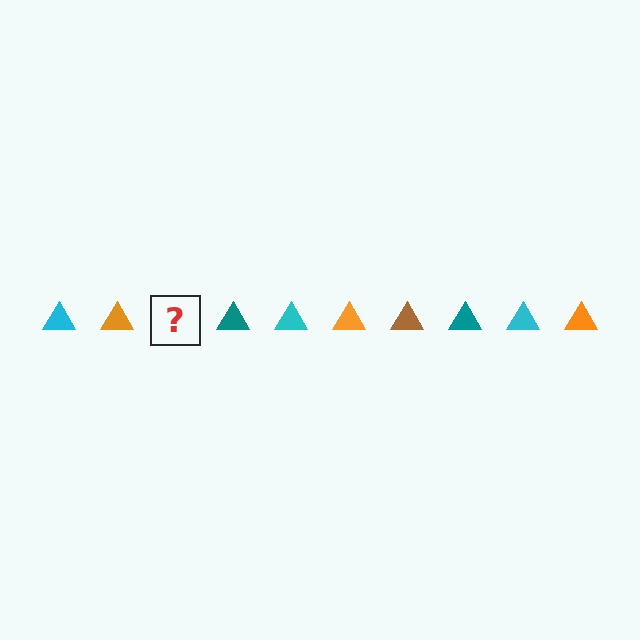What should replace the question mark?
The question mark should be replaced with a brown triangle.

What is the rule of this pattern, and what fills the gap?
The rule is that the pattern cycles through cyan, orange, brown, teal triangles. The gap should be filled with a brown triangle.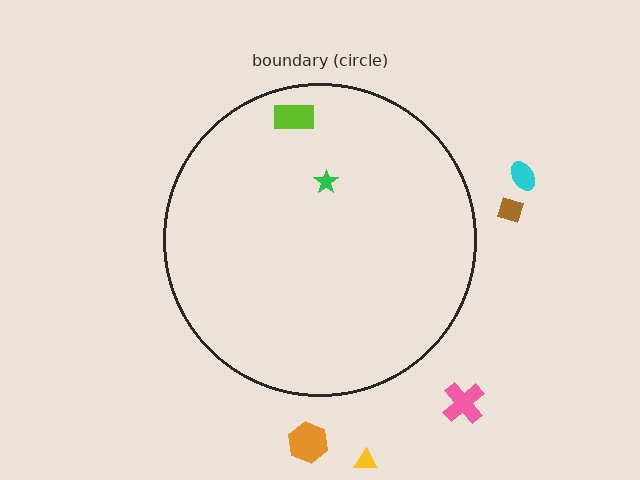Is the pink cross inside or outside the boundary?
Outside.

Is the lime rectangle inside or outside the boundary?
Inside.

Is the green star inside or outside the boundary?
Inside.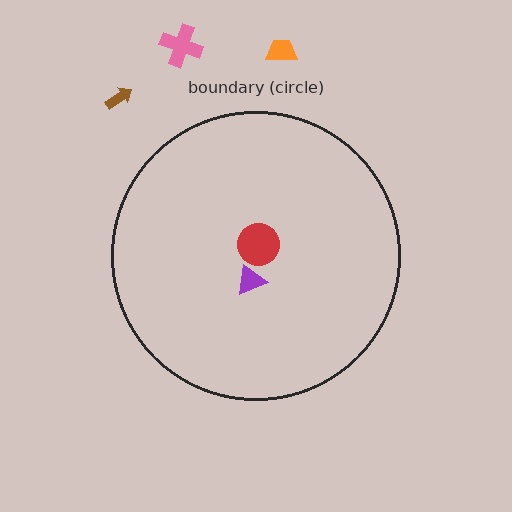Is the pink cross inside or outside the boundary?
Outside.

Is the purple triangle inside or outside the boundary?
Inside.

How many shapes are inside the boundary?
2 inside, 3 outside.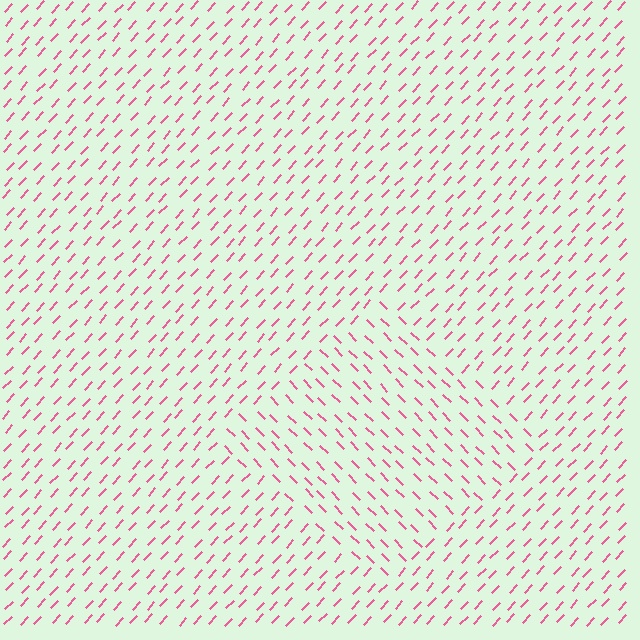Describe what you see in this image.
The image is filled with small pink line segments. A diamond region in the image has lines oriented differently from the surrounding lines, creating a visible texture boundary.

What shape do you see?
I see a diamond.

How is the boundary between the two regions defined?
The boundary is defined purely by a change in line orientation (approximately 88 degrees difference). All lines are the same color and thickness.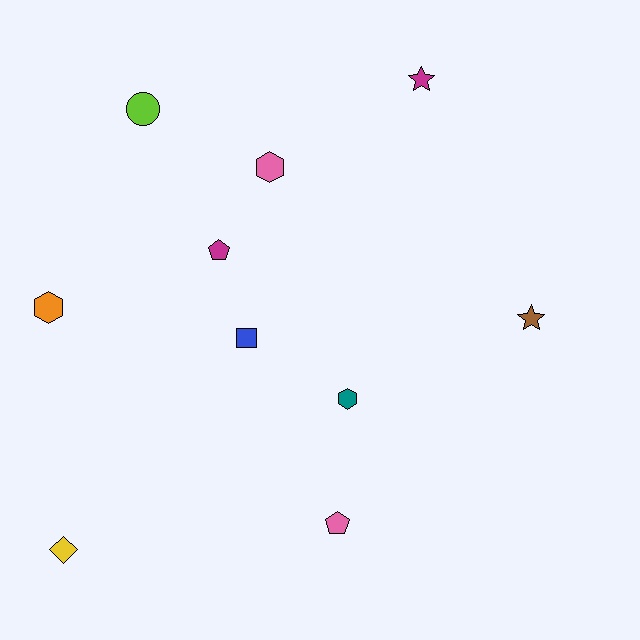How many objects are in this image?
There are 10 objects.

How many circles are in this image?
There is 1 circle.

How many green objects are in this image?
There are no green objects.